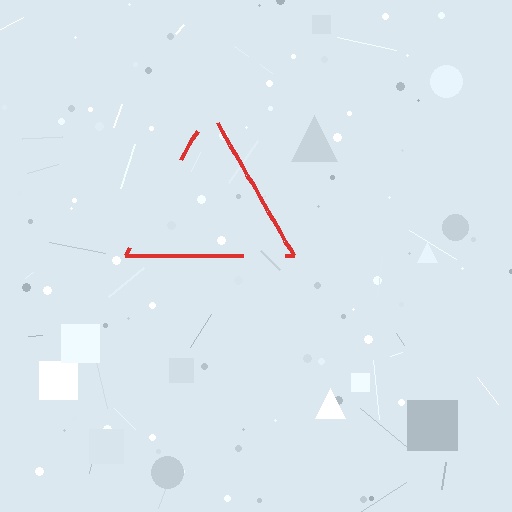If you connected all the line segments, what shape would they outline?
They would outline a triangle.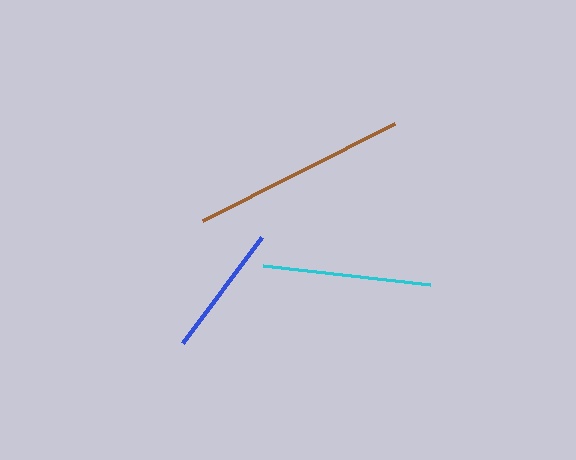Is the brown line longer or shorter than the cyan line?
The brown line is longer than the cyan line.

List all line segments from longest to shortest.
From longest to shortest: brown, cyan, blue.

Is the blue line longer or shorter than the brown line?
The brown line is longer than the blue line.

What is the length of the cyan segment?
The cyan segment is approximately 169 pixels long.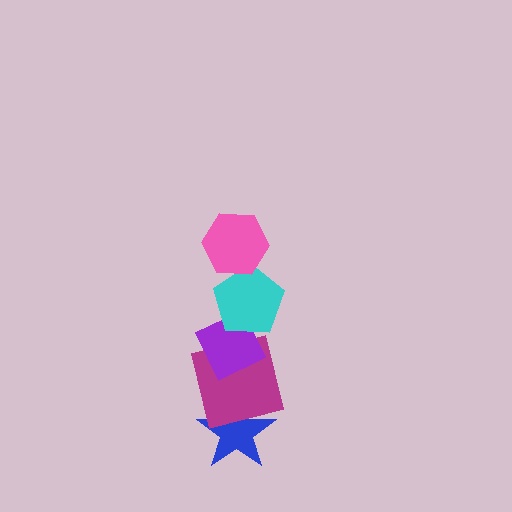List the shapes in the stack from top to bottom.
From top to bottom: the pink hexagon, the cyan pentagon, the purple diamond, the magenta square, the blue star.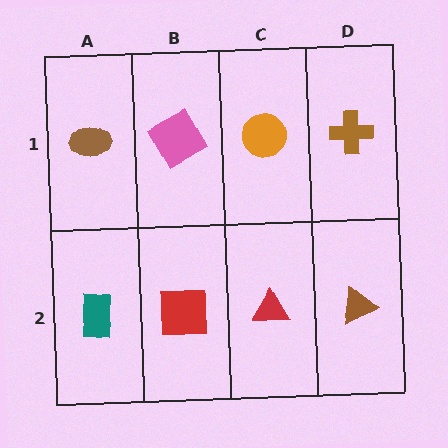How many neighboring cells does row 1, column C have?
3.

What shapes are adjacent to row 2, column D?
A brown cross (row 1, column D), a red triangle (row 2, column C).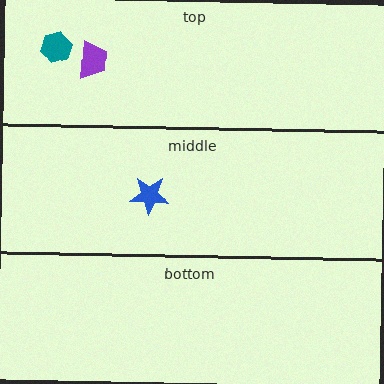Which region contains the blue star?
The middle region.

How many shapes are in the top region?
2.